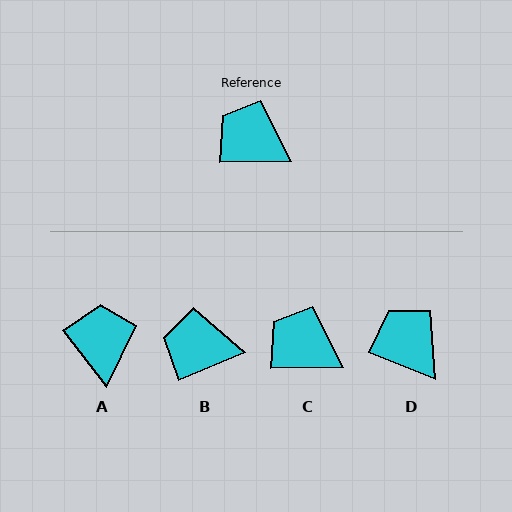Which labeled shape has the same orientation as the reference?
C.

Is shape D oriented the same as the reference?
No, it is off by about 22 degrees.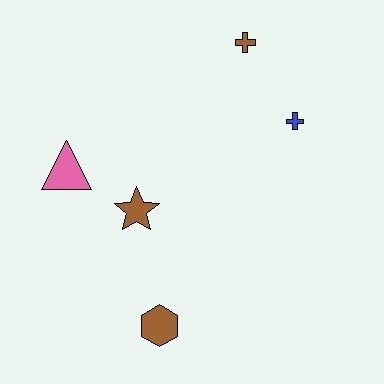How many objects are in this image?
There are 5 objects.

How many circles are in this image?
There are no circles.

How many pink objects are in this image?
There is 1 pink object.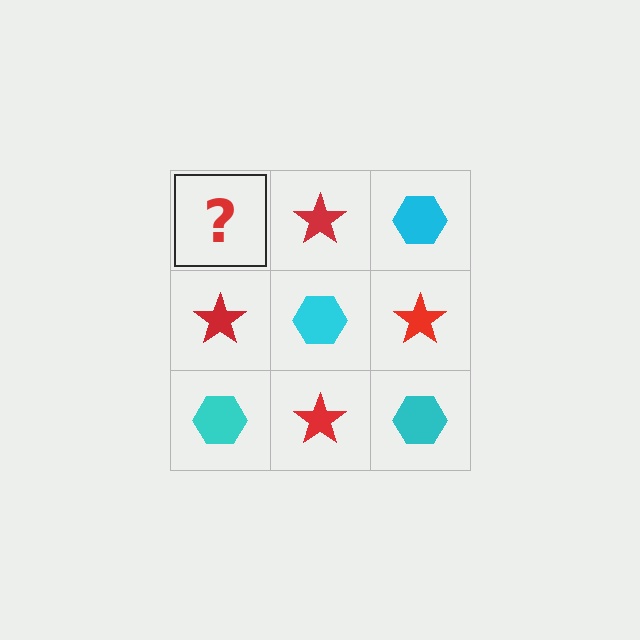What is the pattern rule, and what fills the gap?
The rule is that it alternates cyan hexagon and red star in a checkerboard pattern. The gap should be filled with a cyan hexagon.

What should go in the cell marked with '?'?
The missing cell should contain a cyan hexagon.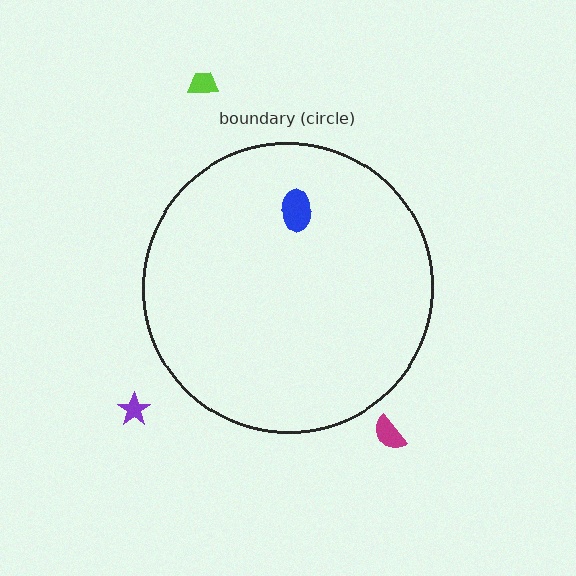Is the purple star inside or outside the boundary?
Outside.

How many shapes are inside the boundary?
1 inside, 3 outside.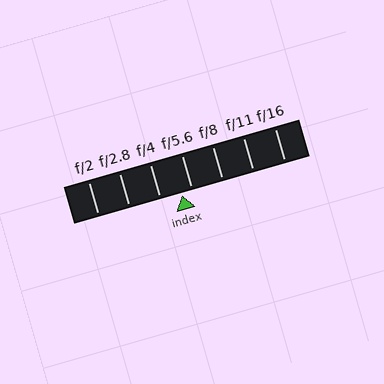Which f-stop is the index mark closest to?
The index mark is closest to f/5.6.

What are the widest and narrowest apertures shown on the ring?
The widest aperture shown is f/2 and the narrowest is f/16.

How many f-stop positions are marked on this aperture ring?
There are 7 f-stop positions marked.